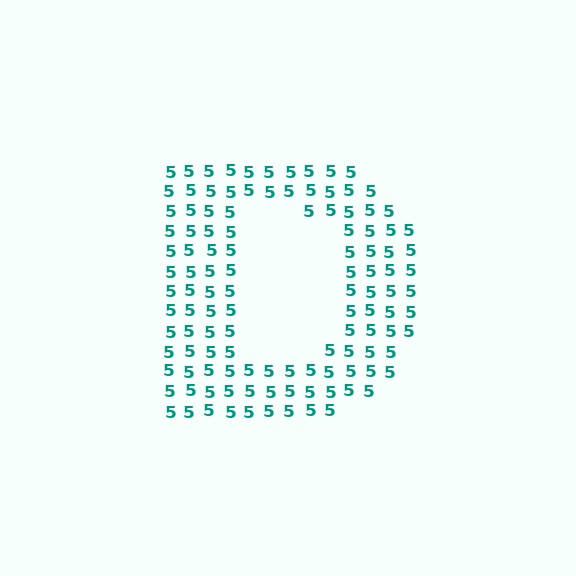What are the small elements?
The small elements are digit 5's.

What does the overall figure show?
The overall figure shows the letter D.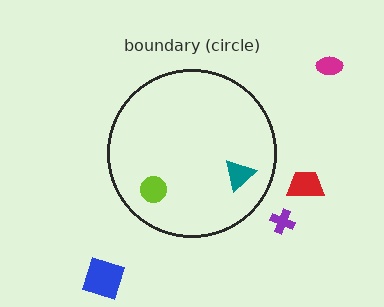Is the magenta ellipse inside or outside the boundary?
Outside.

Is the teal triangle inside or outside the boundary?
Inside.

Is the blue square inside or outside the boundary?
Outside.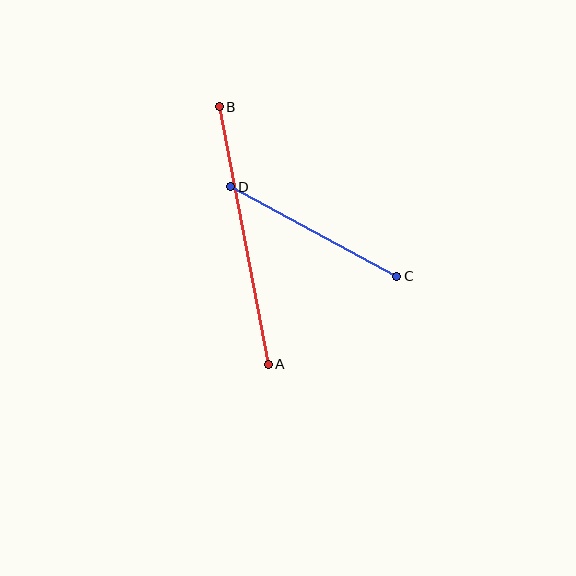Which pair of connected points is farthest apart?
Points A and B are farthest apart.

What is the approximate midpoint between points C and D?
The midpoint is at approximately (314, 232) pixels.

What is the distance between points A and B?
The distance is approximately 262 pixels.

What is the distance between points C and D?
The distance is approximately 189 pixels.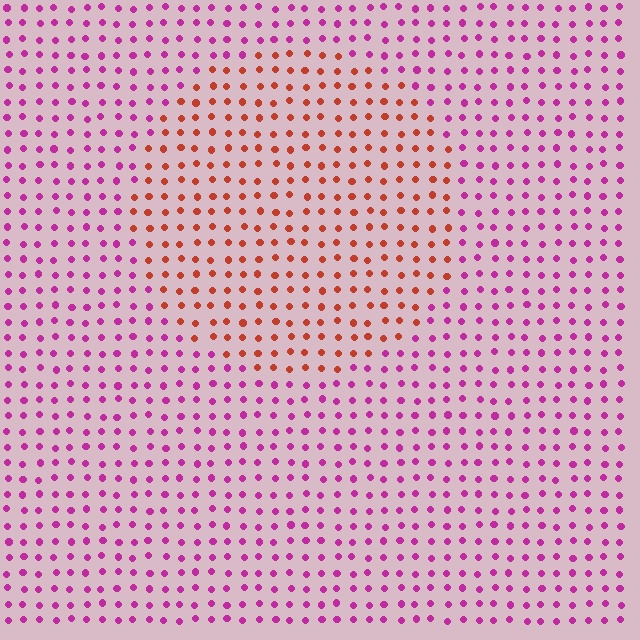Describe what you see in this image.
The image is filled with small magenta elements in a uniform arrangement. A circle-shaped region is visible where the elements are tinted to a slightly different hue, forming a subtle color boundary.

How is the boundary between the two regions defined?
The boundary is defined purely by a slight shift in hue (about 55 degrees). Spacing, size, and orientation are identical on both sides.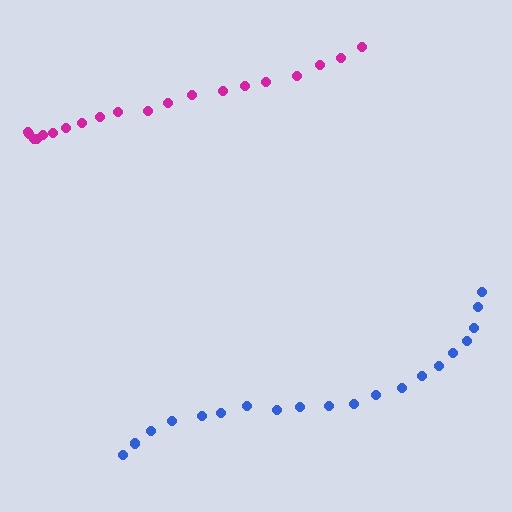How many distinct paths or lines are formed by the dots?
There are 2 distinct paths.